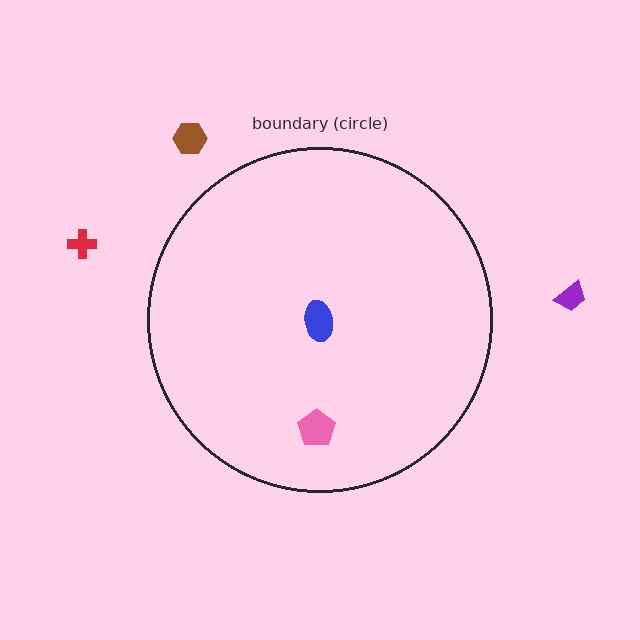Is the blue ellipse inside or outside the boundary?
Inside.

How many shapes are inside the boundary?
2 inside, 3 outside.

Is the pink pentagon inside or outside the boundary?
Inside.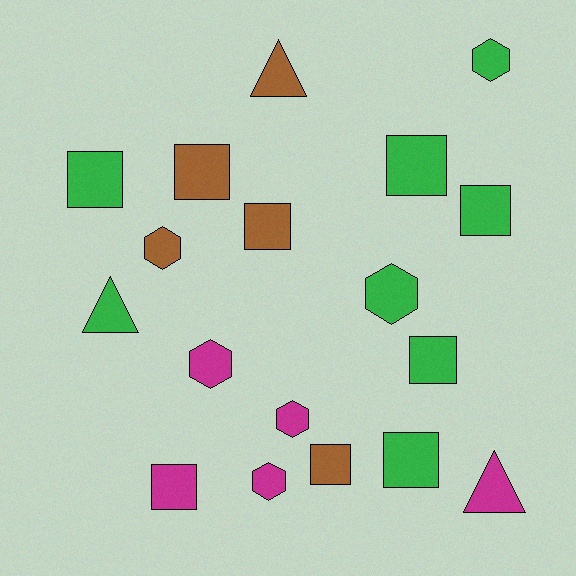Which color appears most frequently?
Green, with 8 objects.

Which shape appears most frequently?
Square, with 9 objects.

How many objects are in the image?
There are 18 objects.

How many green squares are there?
There are 5 green squares.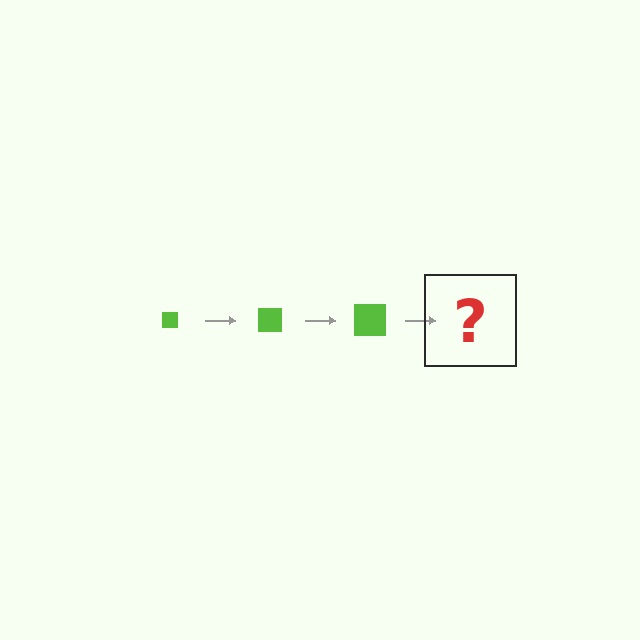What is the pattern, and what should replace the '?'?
The pattern is that the square gets progressively larger each step. The '?' should be a lime square, larger than the previous one.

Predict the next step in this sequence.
The next step is a lime square, larger than the previous one.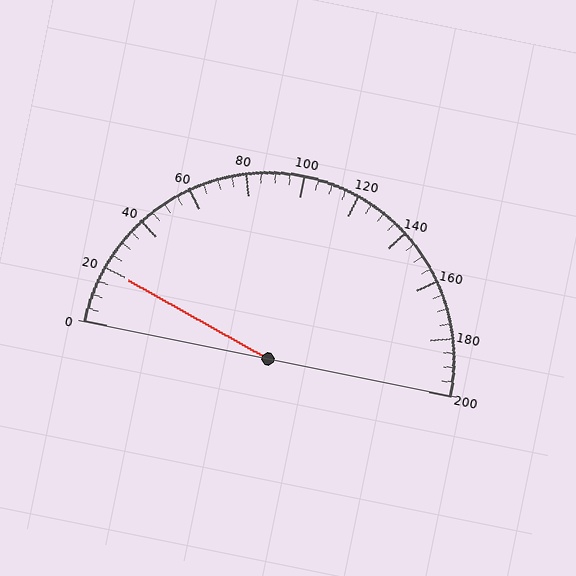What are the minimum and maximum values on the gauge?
The gauge ranges from 0 to 200.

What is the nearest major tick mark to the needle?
The nearest major tick mark is 20.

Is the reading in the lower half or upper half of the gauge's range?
The reading is in the lower half of the range (0 to 200).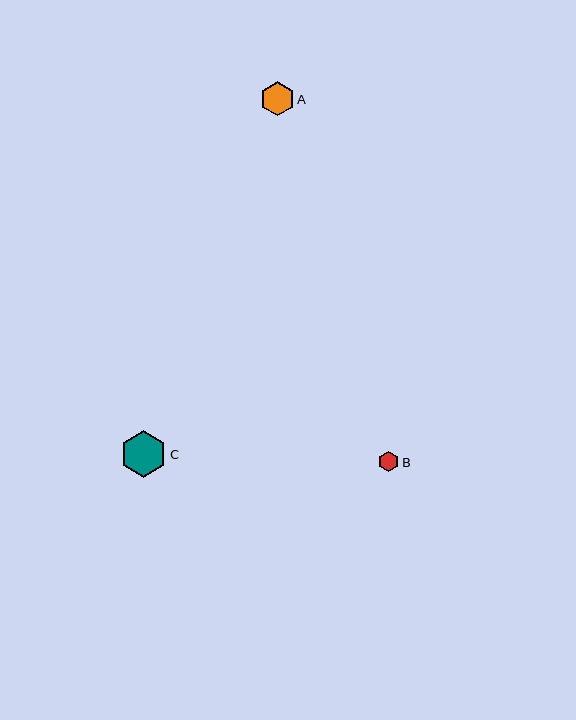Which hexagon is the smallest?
Hexagon B is the smallest with a size of approximately 21 pixels.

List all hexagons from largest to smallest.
From largest to smallest: C, A, B.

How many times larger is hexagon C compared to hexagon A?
Hexagon C is approximately 1.4 times the size of hexagon A.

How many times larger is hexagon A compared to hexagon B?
Hexagon A is approximately 1.6 times the size of hexagon B.